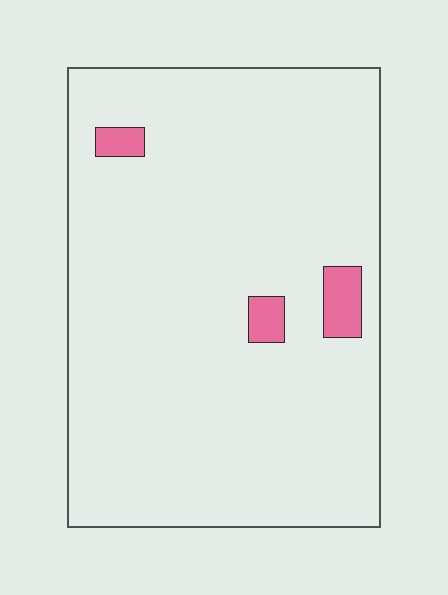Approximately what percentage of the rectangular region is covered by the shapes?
Approximately 5%.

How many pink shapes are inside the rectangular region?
3.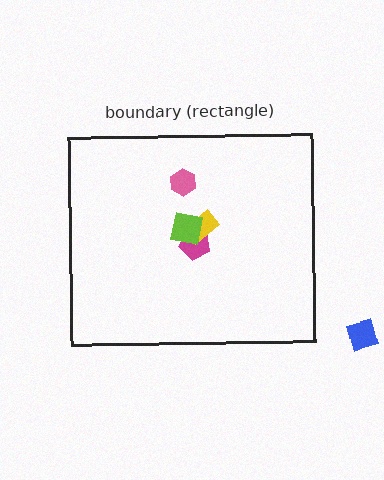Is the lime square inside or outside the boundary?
Inside.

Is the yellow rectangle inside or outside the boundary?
Inside.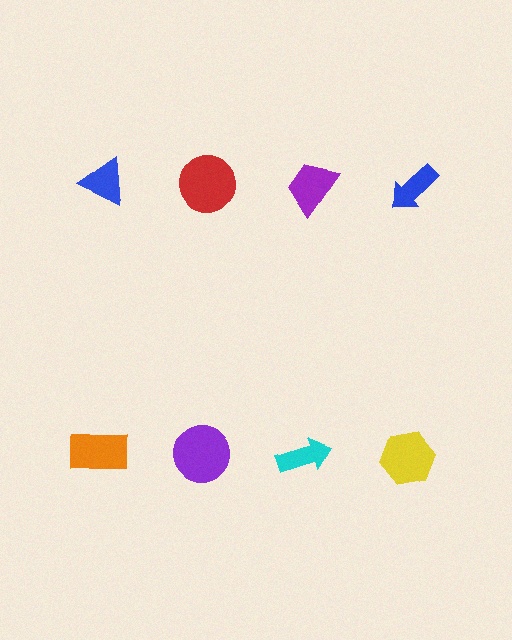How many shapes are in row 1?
4 shapes.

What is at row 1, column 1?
A blue triangle.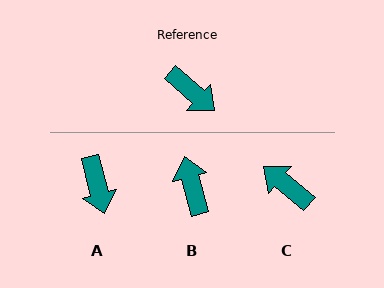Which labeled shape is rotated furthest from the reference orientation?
C, about 178 degrees away.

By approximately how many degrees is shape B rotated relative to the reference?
Approximately 147 degrees counter-clockwise.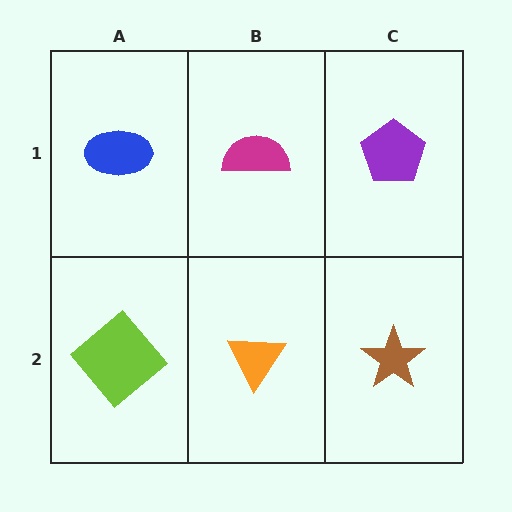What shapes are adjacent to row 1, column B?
An orange triangle (row 2, column B), a blue ellipse (row 1, column A), a purple pentagon (row 1, column C).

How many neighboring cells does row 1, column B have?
3.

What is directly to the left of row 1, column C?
A magenta semicircle.